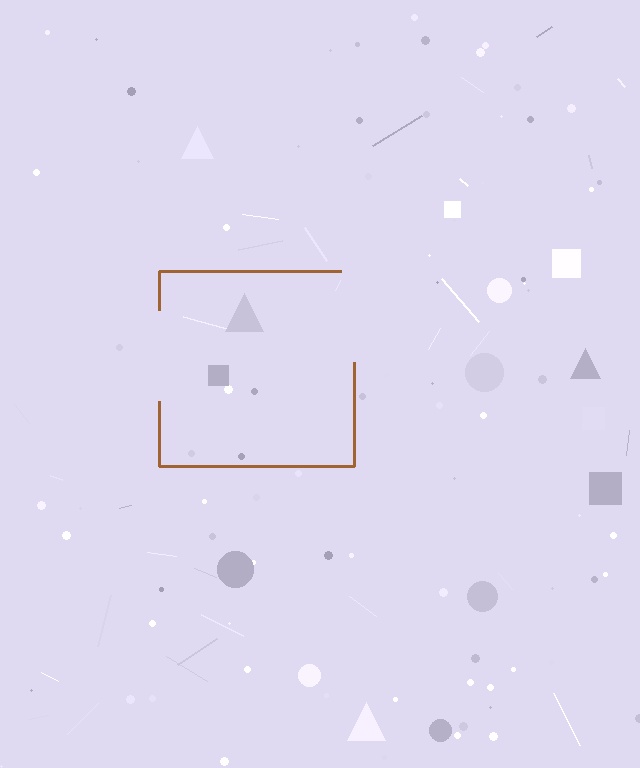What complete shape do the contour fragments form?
The contour fragments form a square.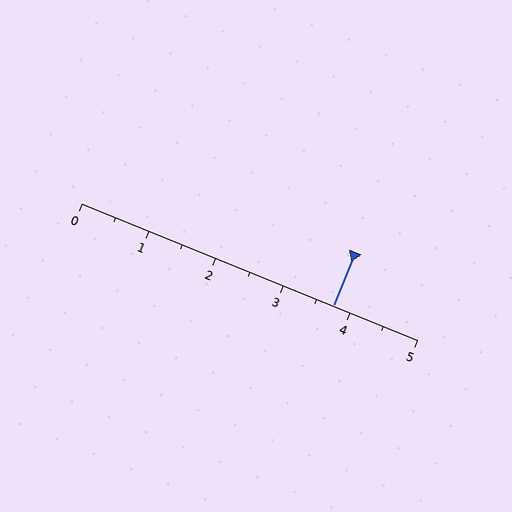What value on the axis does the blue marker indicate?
The marker indicates approximately 3.8.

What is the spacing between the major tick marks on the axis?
The major ticks are spaced 1 apart.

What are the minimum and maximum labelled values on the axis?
The axis runs from 0 to 5.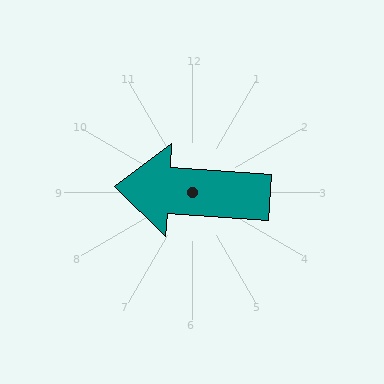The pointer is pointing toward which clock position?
Roughly 9 o'clock.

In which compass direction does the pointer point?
West.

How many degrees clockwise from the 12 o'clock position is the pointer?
Approximately 274 degrees.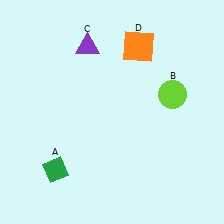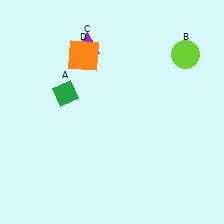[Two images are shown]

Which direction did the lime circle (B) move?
The lime circle (B) moved up.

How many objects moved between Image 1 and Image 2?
3 objects moved between the two images.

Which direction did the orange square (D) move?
The orange square (D) moved left.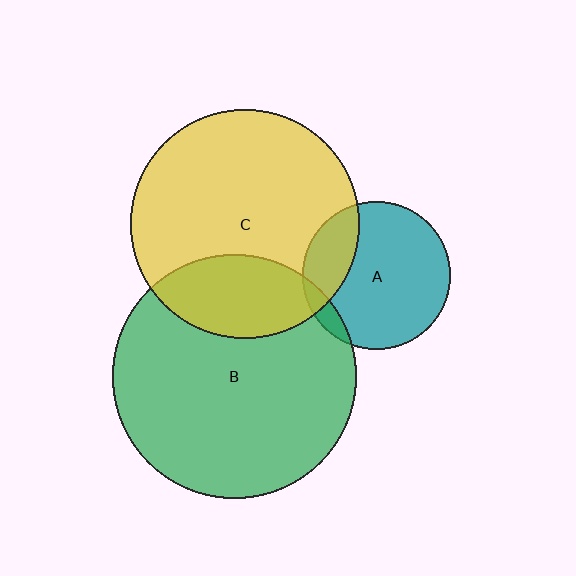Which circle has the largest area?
Circle B (green).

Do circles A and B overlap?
Yes.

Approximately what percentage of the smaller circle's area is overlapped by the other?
Approximately 5%.